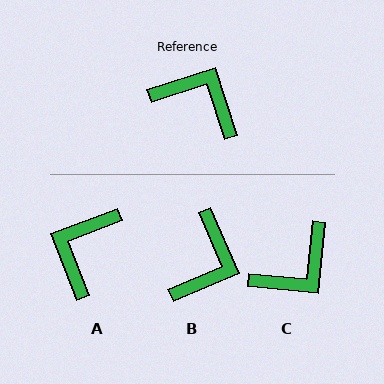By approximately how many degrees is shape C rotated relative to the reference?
Approximately 113 degrees clockwise.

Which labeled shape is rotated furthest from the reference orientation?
C, about 113 degrees away.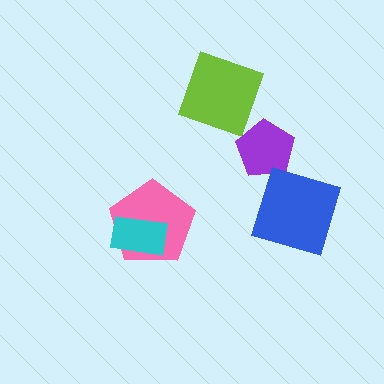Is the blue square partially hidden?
No, no other shape covers it.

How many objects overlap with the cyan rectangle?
1 object overlaps with the cyan rectangle.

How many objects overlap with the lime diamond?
0 objects overlap with the lime diamond.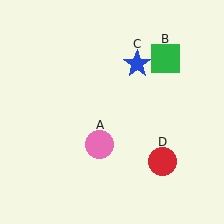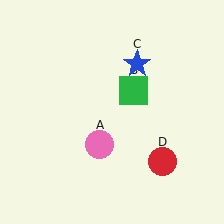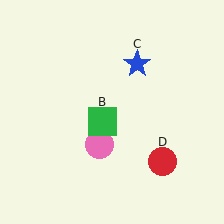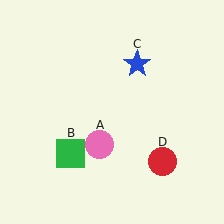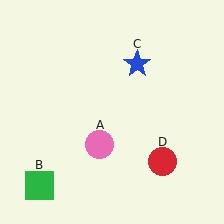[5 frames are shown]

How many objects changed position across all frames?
1 object changed position: green square (object B).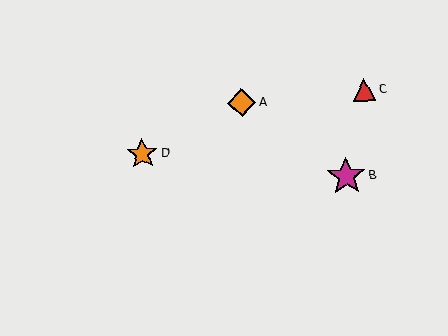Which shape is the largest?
The magenta star (labeled B) is the largest.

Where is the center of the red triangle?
The center of the red triangle is at (364, 90).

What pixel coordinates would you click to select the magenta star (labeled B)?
Click at (346, 176) to select the magenta star B.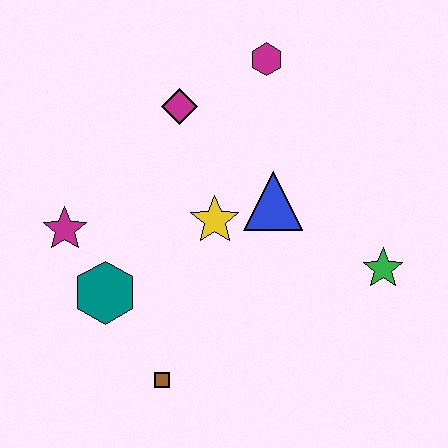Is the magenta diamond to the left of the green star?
Yes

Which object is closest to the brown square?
The teal hexagon is closest to the brown square.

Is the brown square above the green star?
No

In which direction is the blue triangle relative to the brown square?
The blue triangle is above the brown square.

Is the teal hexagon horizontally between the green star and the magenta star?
Yes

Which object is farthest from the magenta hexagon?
The brown square is farthest from the magenta hexagon.